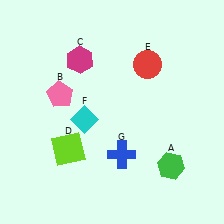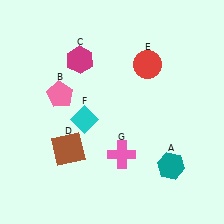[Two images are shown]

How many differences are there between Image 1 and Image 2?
There are 3 differences between the two images.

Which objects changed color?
A changed from green to teal. D changed from lime to brown. G changed from blue to pink.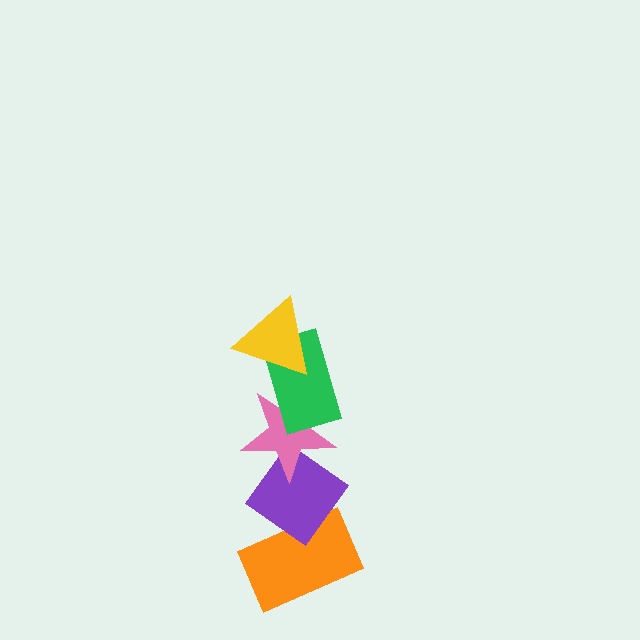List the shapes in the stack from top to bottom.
From top to bottom: the yellow triangle, the green rectangle, the pink star, the purple diamond, the orange rectangle.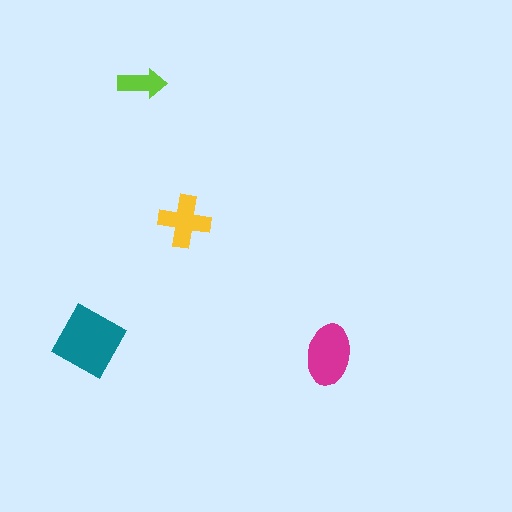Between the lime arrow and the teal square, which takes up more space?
The teal square.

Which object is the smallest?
The lime arrow.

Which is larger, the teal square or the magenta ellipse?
The teal square.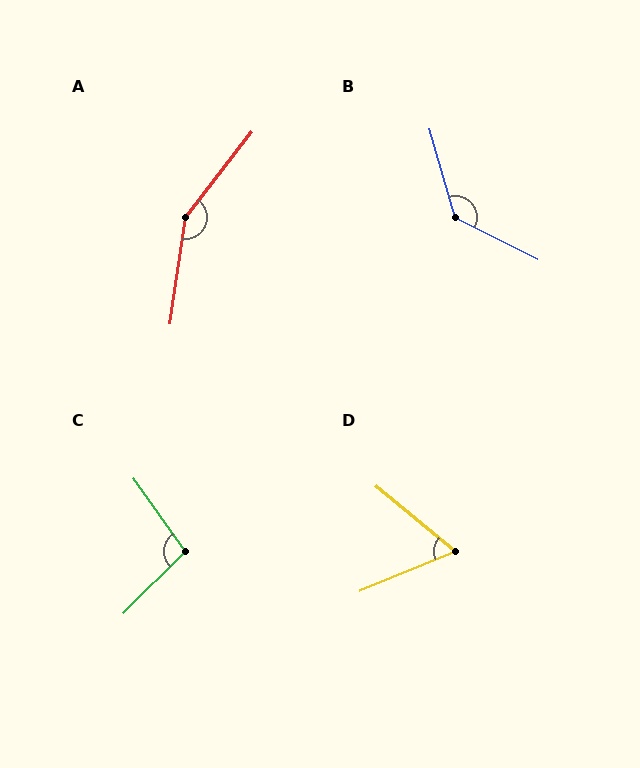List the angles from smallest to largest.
D (62°), C (100°), B (133°), A (150°).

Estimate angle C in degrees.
Approximately 100 degrees.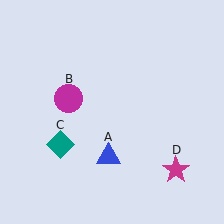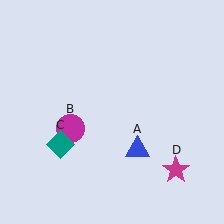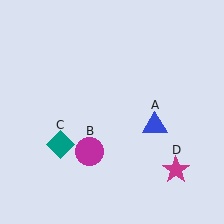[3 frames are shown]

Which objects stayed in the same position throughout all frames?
Teal diamond (object C) and magenta star (object D) remained stationary.